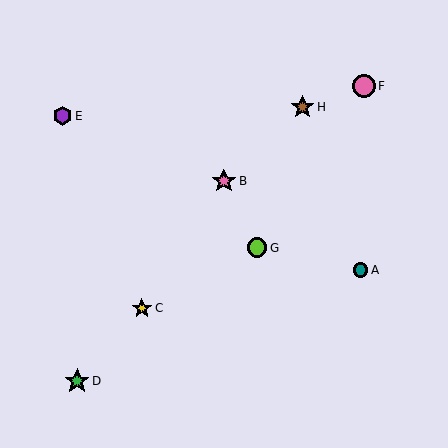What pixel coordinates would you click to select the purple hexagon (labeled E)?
Click at (63, 116) to select the purple hexagon E.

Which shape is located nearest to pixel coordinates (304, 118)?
The brown star (labeled H) at (302, 107) is nearest to that location.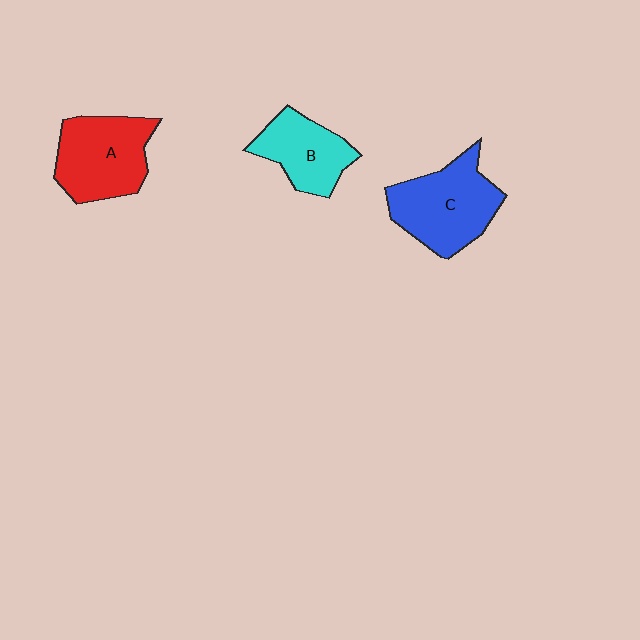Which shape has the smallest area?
Shape B (cyan).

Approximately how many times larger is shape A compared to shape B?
Approximately 1.3 times.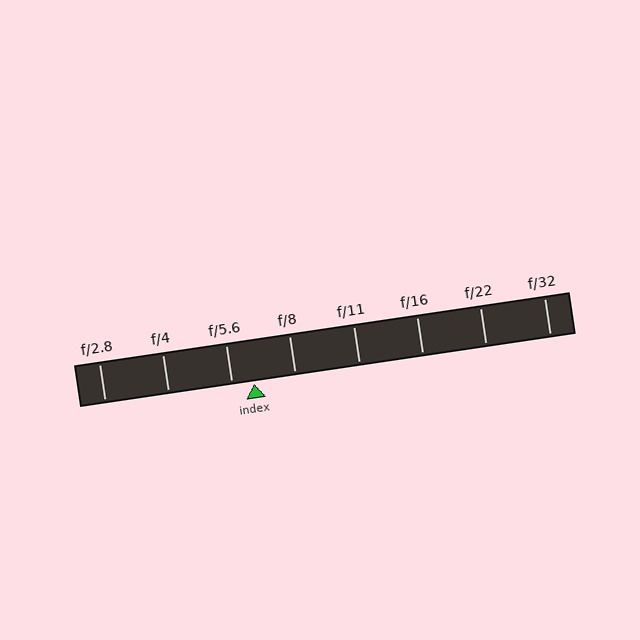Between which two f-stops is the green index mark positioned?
The index mark is between f/5.6 and f/8.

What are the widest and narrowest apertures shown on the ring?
The widest aperture shown is f/2.8 and the narrowest is f/32.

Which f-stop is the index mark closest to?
The index mark is closest to f/5.6.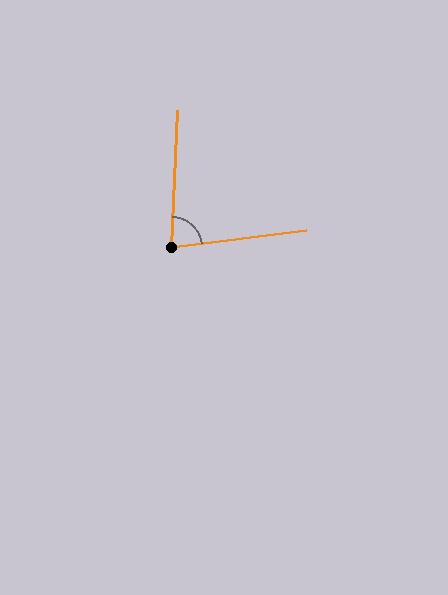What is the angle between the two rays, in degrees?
Approximately 81 degrees.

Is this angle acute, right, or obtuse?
It is acute.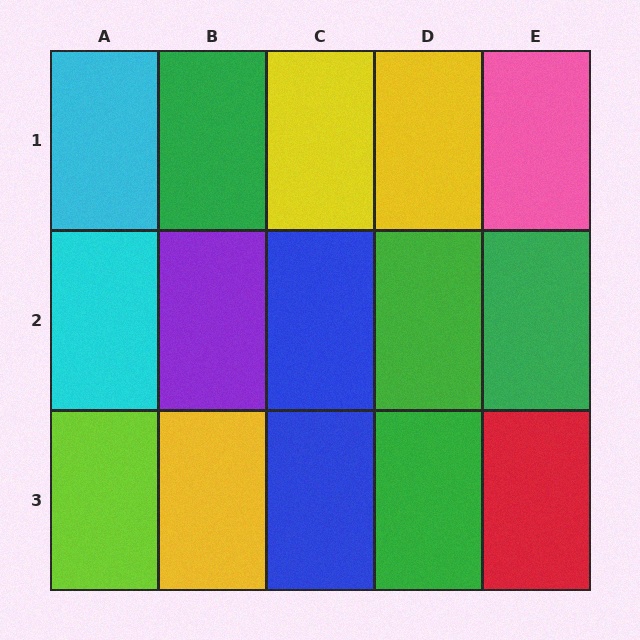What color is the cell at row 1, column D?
Yellow.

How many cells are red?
1 cell is red.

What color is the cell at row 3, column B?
Yellow.